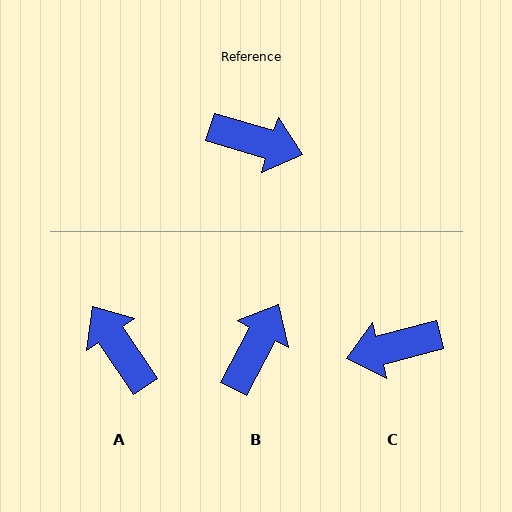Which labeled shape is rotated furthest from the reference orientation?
C, about 149 degrees away.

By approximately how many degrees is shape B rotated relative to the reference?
Approximately 79 degrees counter-clockwise.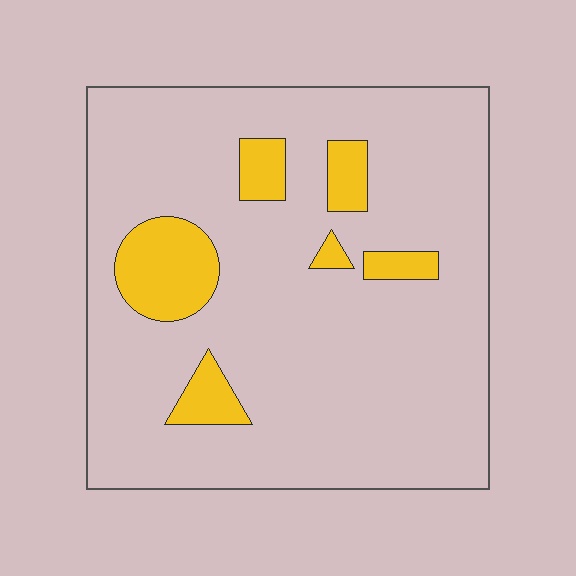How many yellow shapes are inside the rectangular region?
6.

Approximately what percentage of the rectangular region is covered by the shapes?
Approximately 15%.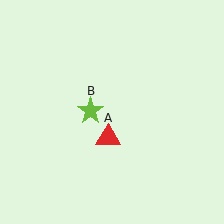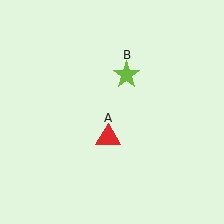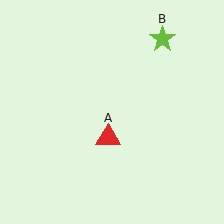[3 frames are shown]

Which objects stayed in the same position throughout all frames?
Red triangle (object A) remained stationary.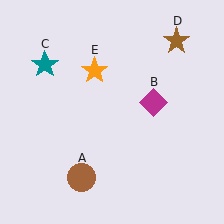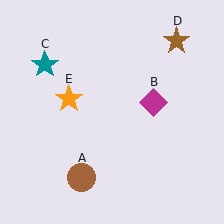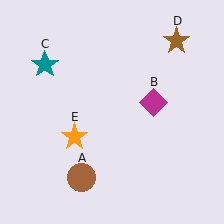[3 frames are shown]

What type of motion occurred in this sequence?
The orange star (object E) rotated counterclockwise around the center of the scene.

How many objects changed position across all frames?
1 object changed position: orange star (object E).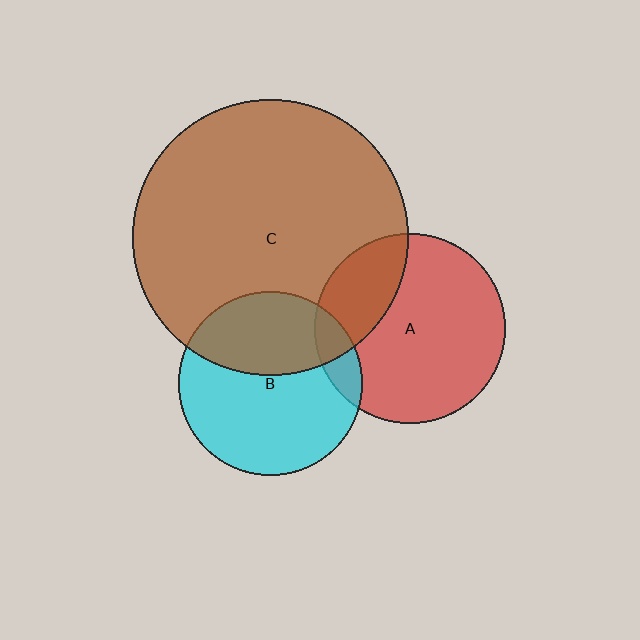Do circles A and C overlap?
Yes.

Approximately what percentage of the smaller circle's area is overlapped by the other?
Approximately 25%.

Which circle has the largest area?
Circle C (brown).